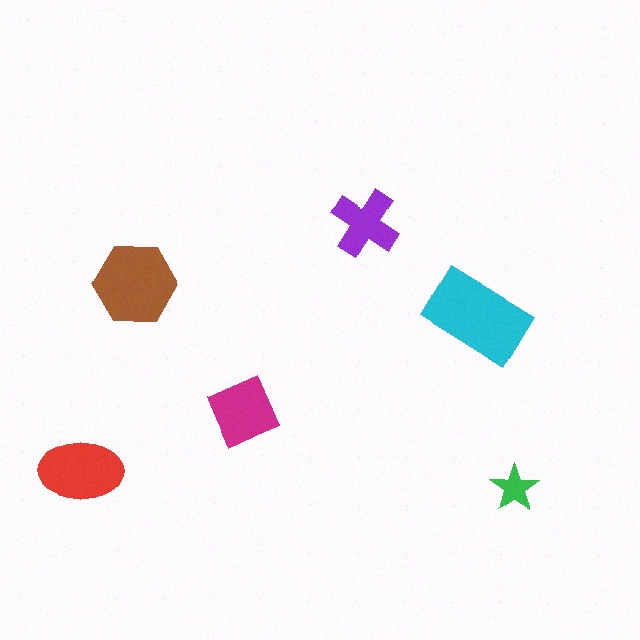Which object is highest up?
The purple cross is topmost.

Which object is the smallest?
The green star.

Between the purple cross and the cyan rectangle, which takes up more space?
The cyan rectangle.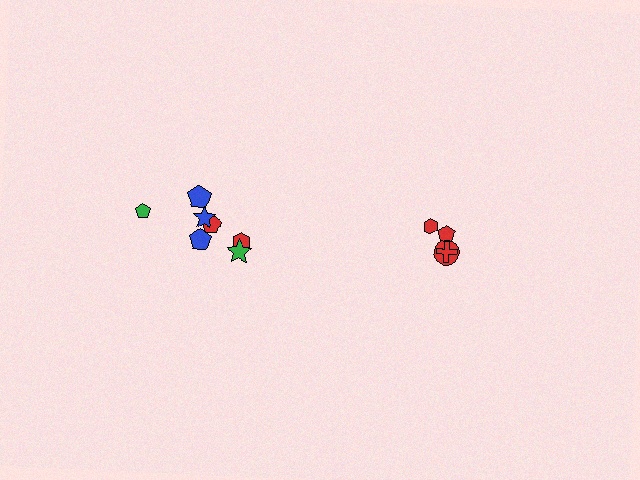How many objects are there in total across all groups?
There are 11 objects.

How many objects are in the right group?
There are 4 objects.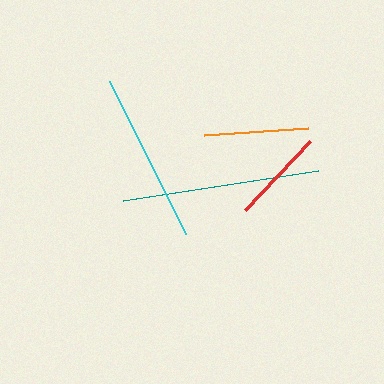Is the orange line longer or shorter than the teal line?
The teal line is longer than the orange line.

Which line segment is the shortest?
The red line is the shortest at approximately 95 pixels.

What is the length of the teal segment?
The teal segment is approximately 197 pixels long.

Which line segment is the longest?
The teal line is the longest at approximately 197 pixels.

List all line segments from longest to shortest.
From longest to shortest: teal, cyan, orange, red.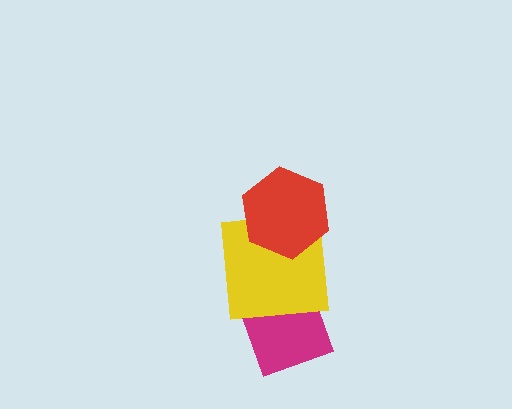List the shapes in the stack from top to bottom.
From top to bottom: the red hexagon, the yellow square, the magenta diamond.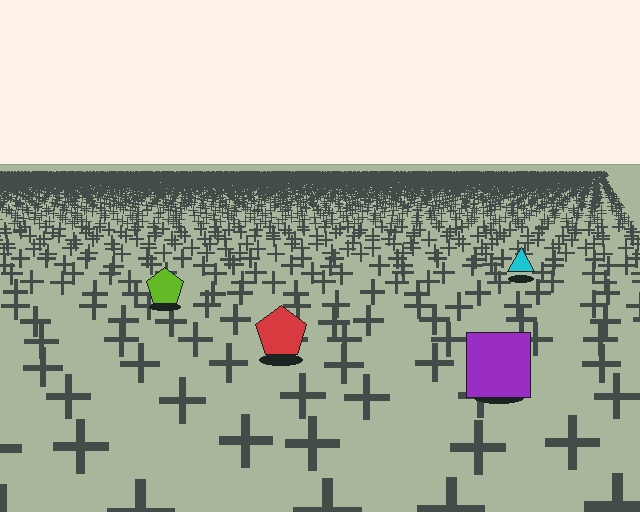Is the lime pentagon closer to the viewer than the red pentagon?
No. The red pentagon is closer — you can tell from the texture gradient: the ground texture is coarser near it.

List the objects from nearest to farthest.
From nearest to farthest: the purple square, the red pentagon, the lime pentagon, the cyan triangle.